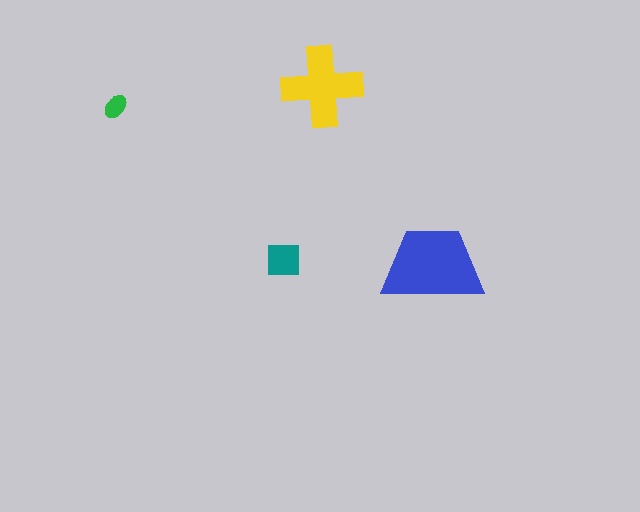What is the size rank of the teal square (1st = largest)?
3rd.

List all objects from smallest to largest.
The green ellipse, the teal square, the yellow cross, the blue trapezoid.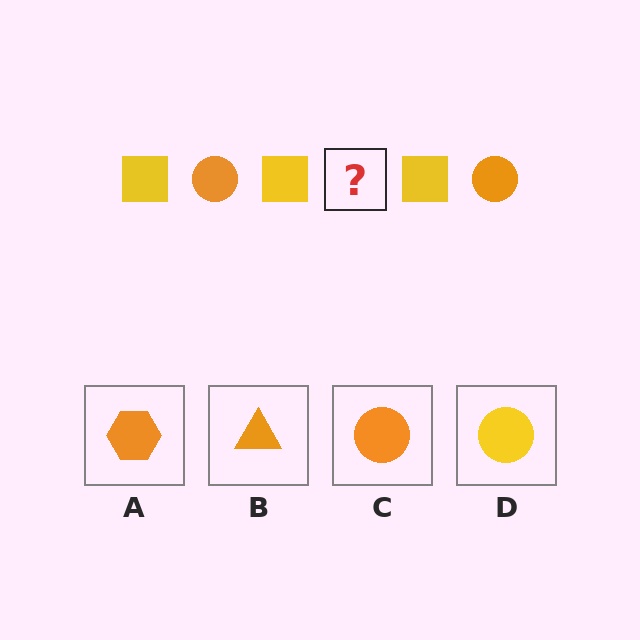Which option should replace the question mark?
Option C.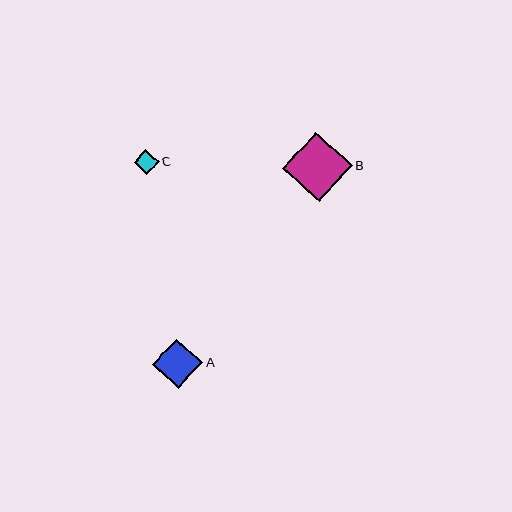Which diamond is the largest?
Diamond B is the largest with a size of approximately 69 pixels.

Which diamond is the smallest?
Diamond C is the smallest with a size of approximately 25 pixels.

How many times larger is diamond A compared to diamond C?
Diamond A is approximately 2.0 times the size of diamond C.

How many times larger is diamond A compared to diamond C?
Diamond A is approximately 2.0 times the size of diamond C.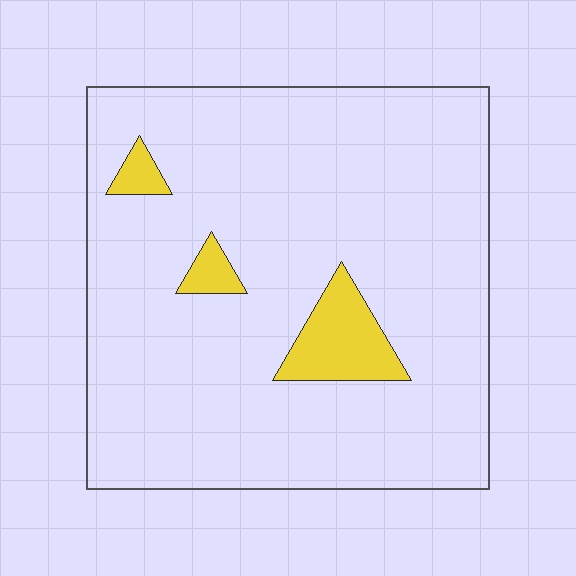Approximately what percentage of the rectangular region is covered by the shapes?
Approximately 10%.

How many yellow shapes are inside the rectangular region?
3.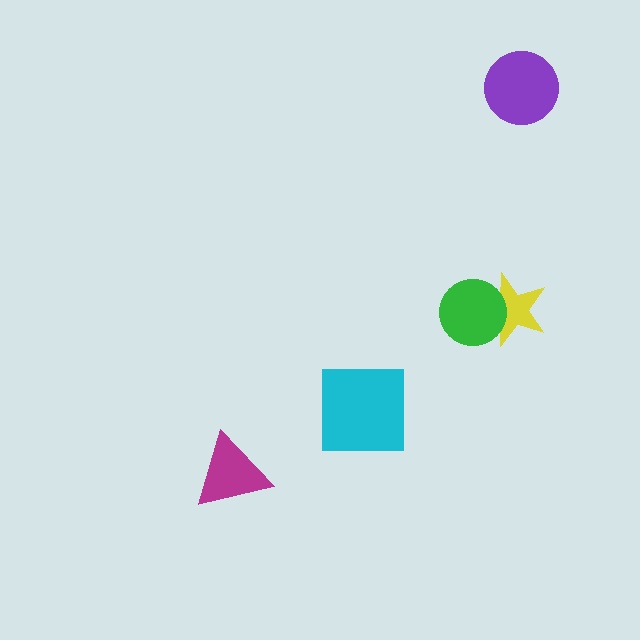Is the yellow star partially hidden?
Yes, it is partially covered by another shape.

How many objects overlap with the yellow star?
1 object overlaps with the yellow star.